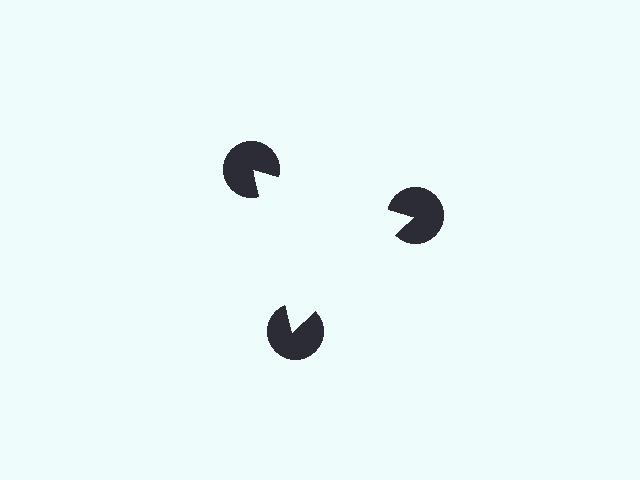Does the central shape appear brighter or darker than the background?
It typically appears slightly brighter than the background, even though no actual brightness change is drawn.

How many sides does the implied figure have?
3 sides.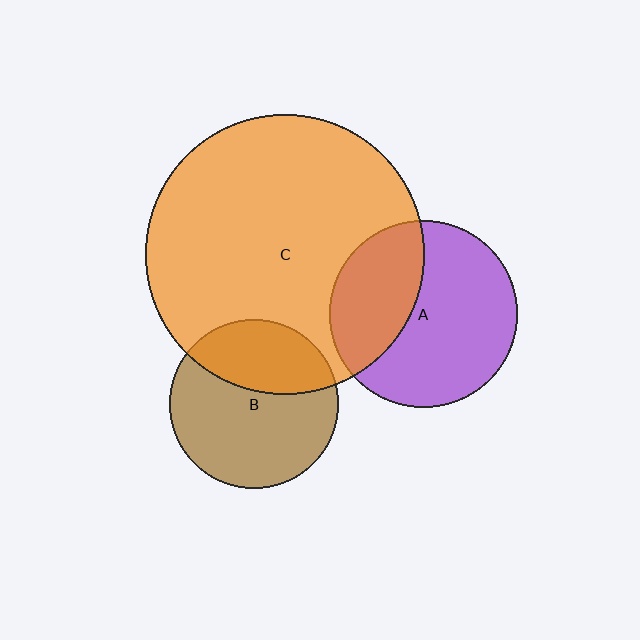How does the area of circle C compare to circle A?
Approximately 2.2 times.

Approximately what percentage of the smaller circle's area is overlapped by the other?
Approximately 35%.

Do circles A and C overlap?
Yes.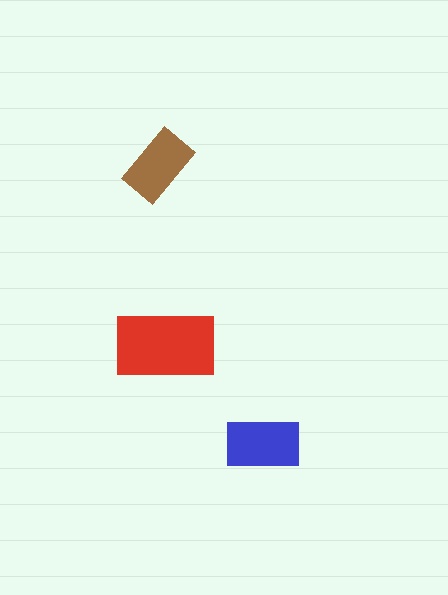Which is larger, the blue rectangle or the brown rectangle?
The blue one.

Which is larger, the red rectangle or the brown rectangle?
The red one.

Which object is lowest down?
The blue rectangle is bottommost.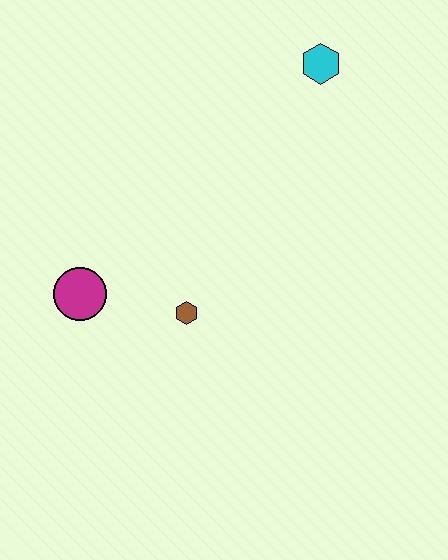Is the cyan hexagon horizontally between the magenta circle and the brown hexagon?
No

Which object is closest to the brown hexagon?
The magenta circle is closest to the brown hexagon.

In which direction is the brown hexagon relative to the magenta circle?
The brown hexagon is to the right of the magenta circle.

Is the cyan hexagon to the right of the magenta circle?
Yes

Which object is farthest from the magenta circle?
The cyan hexagon is farthest from the magenta circle.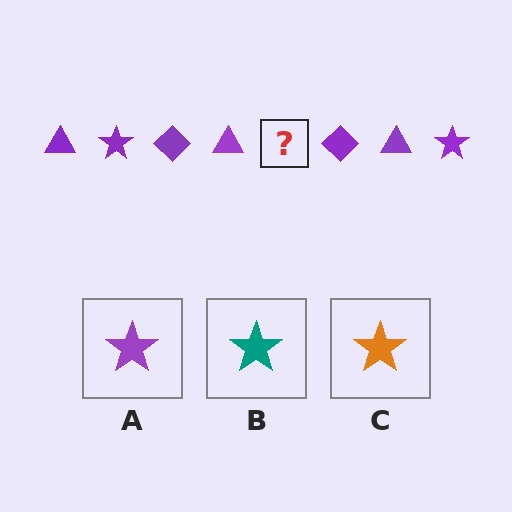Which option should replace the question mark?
Option A.